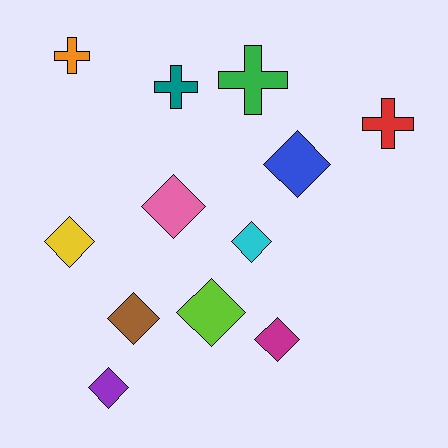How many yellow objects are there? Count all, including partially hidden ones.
There is 1 yellow object.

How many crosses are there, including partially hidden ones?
There are 4 crosses.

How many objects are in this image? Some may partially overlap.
There are 12 objects.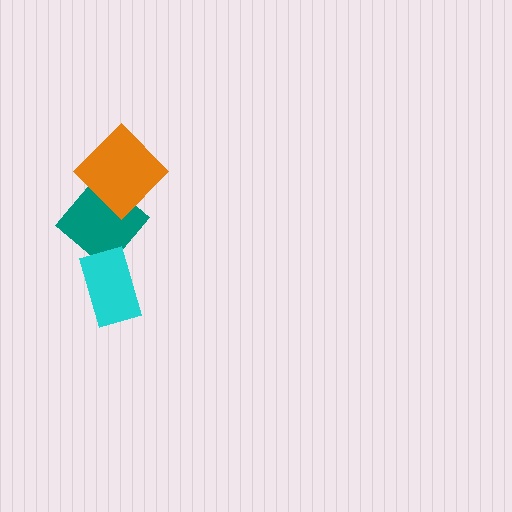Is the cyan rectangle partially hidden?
No, no other shape covers it.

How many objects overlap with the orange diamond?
1 object overlaps with the orange diamond.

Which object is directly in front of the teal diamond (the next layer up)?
The cyan rectangle is directly in front of the teal diamond.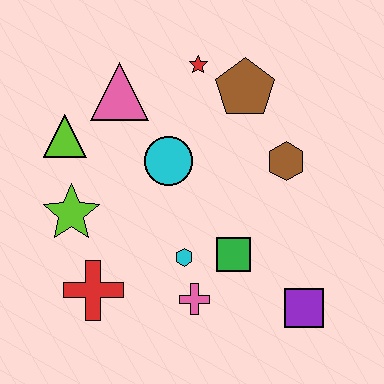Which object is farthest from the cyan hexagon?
The red star is farthest from the cyan hexagon.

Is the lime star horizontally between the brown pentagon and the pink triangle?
No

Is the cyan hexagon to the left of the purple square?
Yes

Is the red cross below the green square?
Yes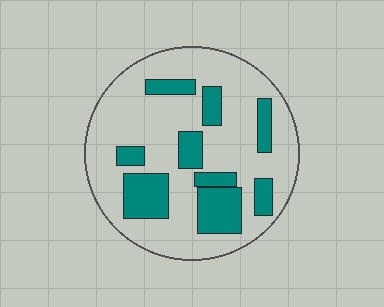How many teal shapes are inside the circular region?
9.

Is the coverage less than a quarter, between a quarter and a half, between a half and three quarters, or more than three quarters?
Between a quarter and a half.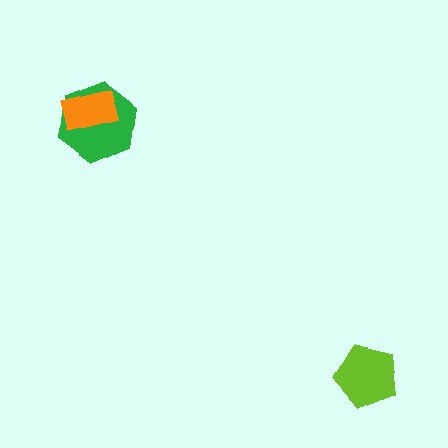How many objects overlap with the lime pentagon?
0 objects overlap with the lime pentagon.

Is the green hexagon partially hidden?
Yes, it is partially covered by another shape.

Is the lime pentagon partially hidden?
No, no other shape covers it.